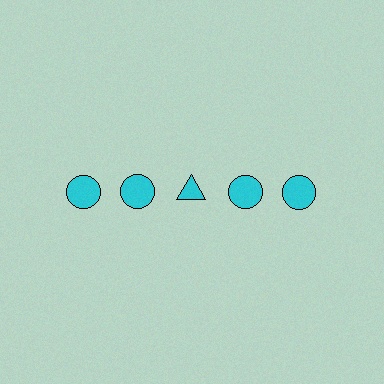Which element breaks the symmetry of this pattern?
The cyan triangle in the top row, center column breaks the symmetry. All other shapes are cyan circles.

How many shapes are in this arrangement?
There are 5 shapes arranged in a grid pattern.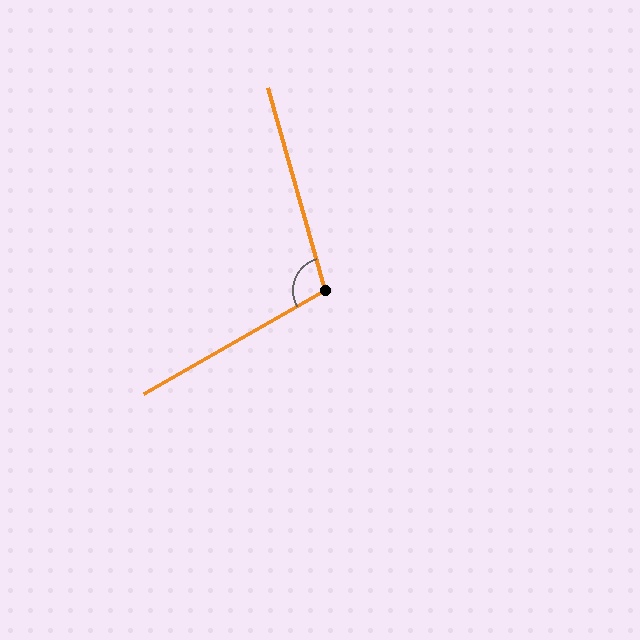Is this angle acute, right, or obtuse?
It is obtuse.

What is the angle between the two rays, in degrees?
Approximately 104 degrees.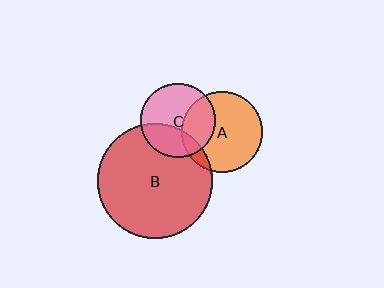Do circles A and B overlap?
Yes.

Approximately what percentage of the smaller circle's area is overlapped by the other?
Approximately 10%.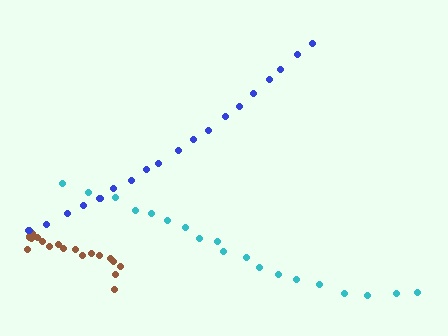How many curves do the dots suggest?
There are 3 distinct paths.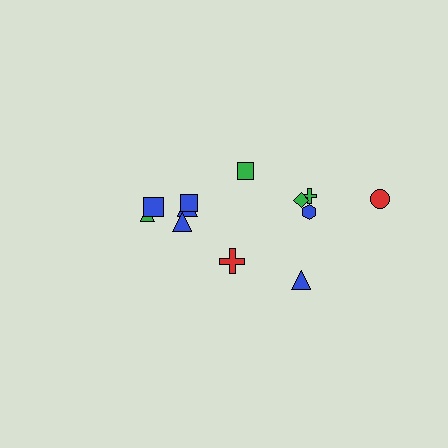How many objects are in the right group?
There are 7 objects.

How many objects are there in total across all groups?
There are 12 objects.